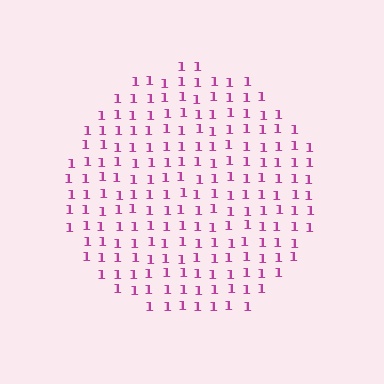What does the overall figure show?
The overall figure shows a circle.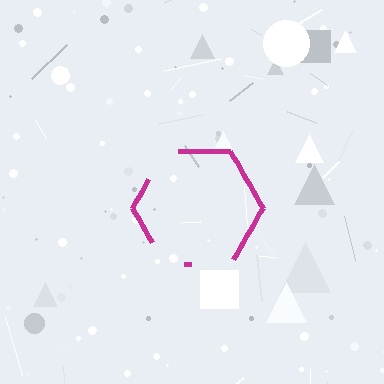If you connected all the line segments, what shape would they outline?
They would outline a hexagon.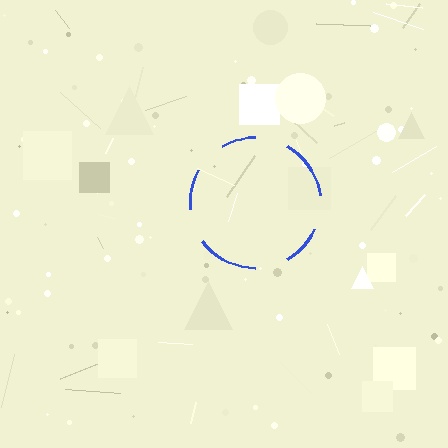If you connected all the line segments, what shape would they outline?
They would outline a circle.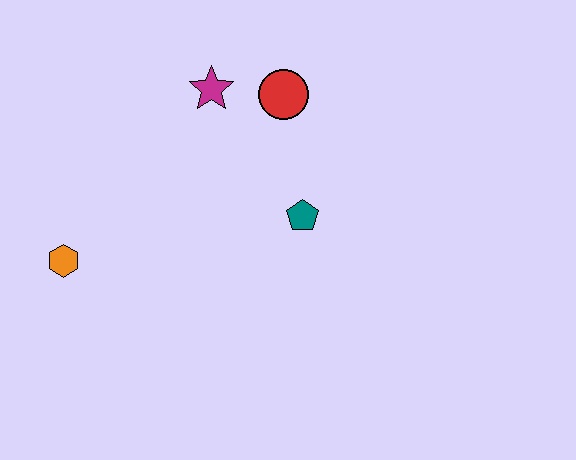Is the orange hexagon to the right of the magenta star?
No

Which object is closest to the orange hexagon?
The magenta star is closest to the orange hexagon.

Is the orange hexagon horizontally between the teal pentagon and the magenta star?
No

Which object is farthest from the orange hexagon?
The red circle is farthest from the orange hexagon.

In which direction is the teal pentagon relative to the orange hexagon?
The teal pentagon is to the right of the orange hexagon.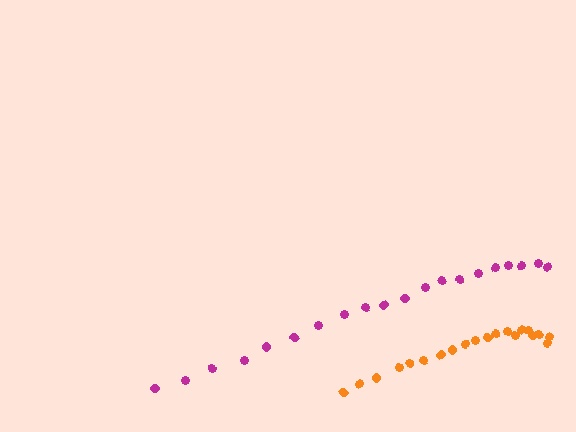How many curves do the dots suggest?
There are 2 distinct paths.